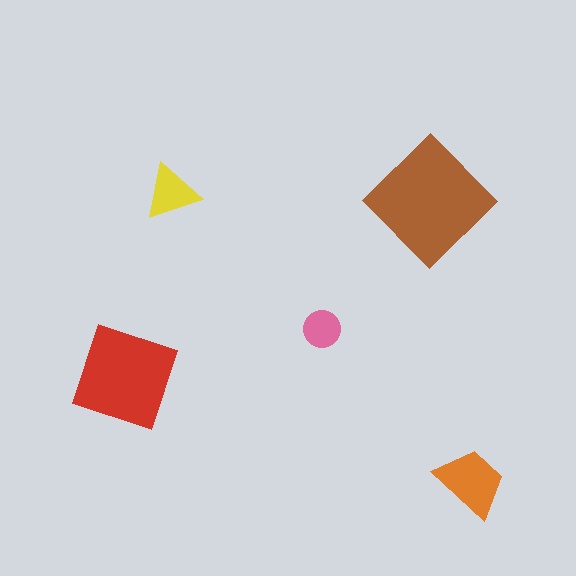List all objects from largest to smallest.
The brown diamond, the red diamond, the orange trapezoid, the yellow triangle, the pink circle.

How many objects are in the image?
There are 5 objects in the image.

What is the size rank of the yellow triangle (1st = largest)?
4th.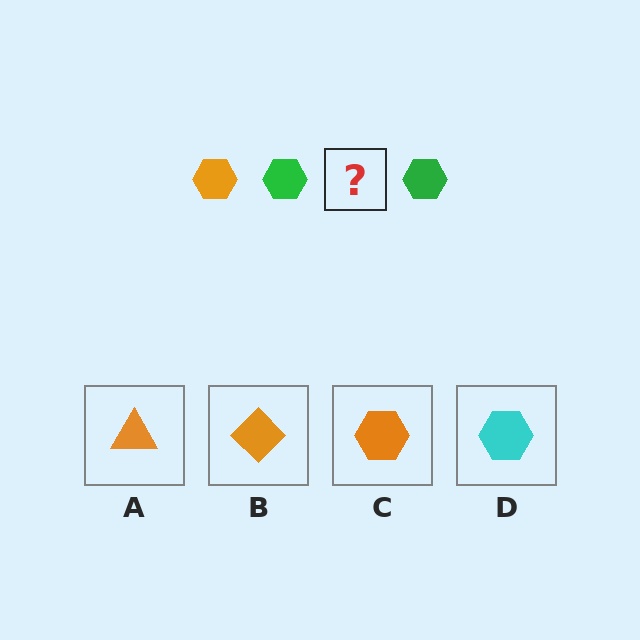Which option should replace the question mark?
Option C.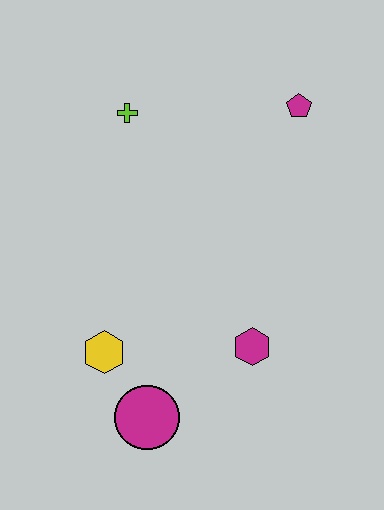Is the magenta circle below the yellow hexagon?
Yes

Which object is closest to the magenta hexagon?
The magenta circle is closest to the magenta hexagon.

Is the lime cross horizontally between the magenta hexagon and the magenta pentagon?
No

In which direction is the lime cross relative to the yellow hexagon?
The lime cross is above the yellow hexagon.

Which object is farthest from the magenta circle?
The magenta pentagon is farthest from the magenta circle.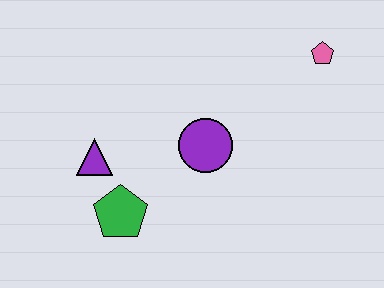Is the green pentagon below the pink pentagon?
Yes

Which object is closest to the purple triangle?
The green pentagon is closest to the purple triangle.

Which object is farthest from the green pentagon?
The pink pentagon is farthest from the green pentagon.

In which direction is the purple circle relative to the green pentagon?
The purple circle is to the right of the green pentagon.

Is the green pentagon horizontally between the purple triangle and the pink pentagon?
Yes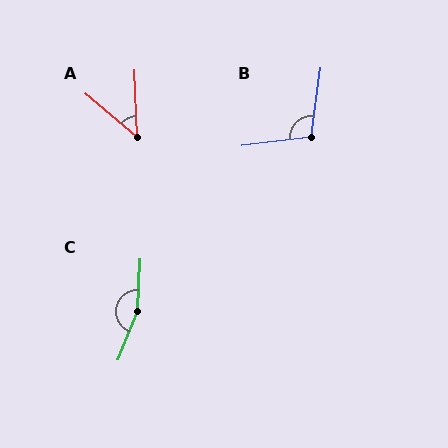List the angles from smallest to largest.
A (48°), B (104°), C (162°).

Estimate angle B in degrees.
Approximately 104 degrees.